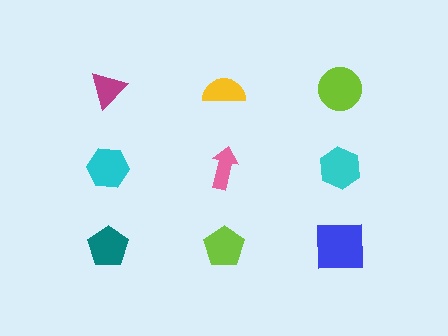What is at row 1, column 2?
A yellow semicircle.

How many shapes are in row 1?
3 shapes.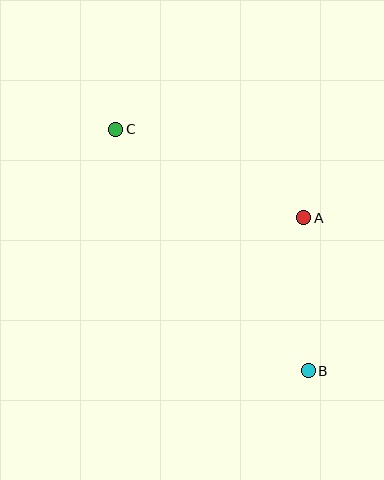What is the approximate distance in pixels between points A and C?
The distance between A and C is approximately 208 pixels.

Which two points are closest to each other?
Points A and B are closest to each other.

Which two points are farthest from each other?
Points B and C are farthest from each other.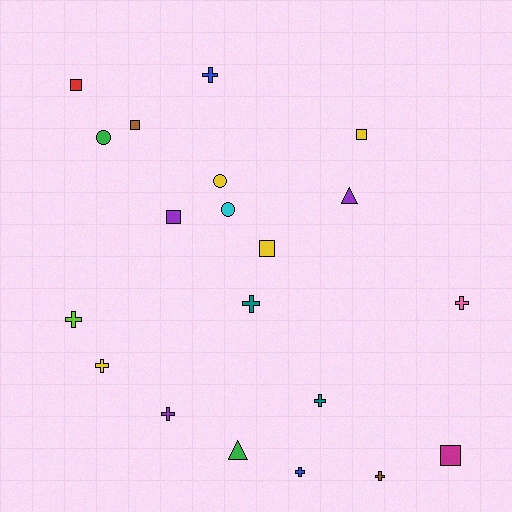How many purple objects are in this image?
There are 3 purple objects.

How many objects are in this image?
There are 20 objects.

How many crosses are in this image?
There are 9 crosses.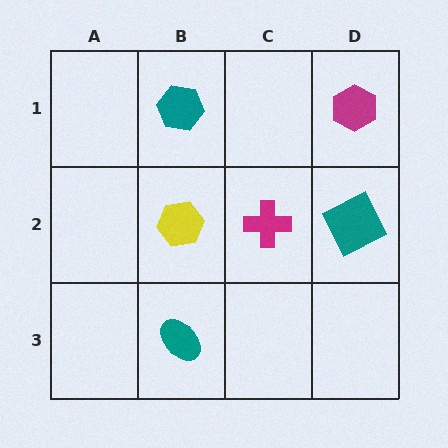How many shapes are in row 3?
1 shape.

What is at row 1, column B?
A teal hexagon.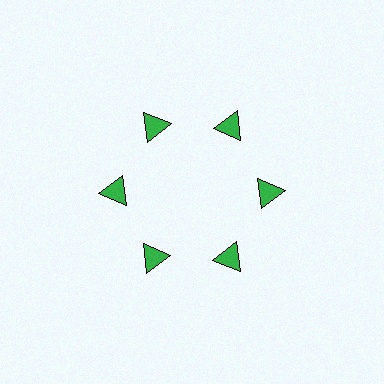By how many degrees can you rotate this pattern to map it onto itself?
The pattern maps onto itself every 60 degrees of rotation.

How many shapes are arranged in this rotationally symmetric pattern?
There are 6 shapes, arranged in 6 groups of 1.